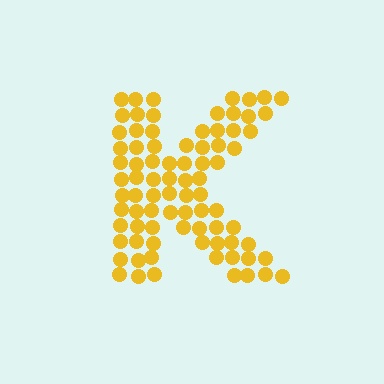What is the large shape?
The large shape is the letter K.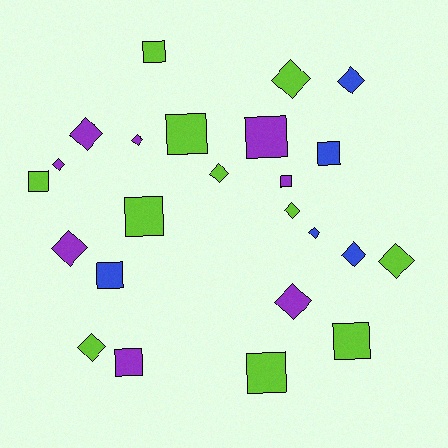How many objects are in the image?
There are 24 objects.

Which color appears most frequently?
Lime, with 11 objects.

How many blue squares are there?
There are 2 blue squares.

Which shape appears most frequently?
Diamond, with 13 objects.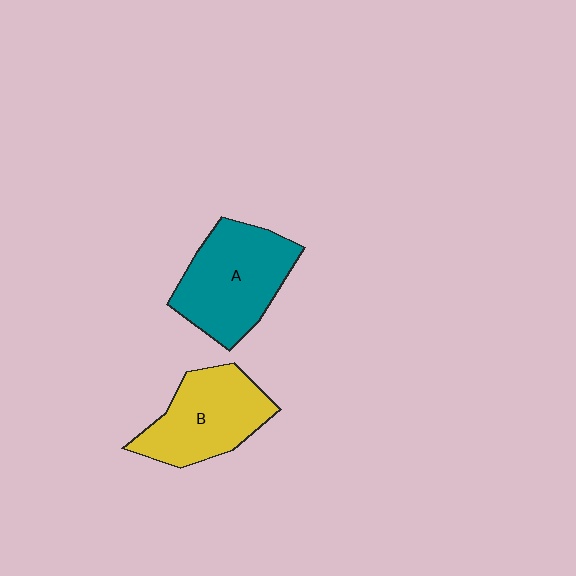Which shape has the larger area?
Shape A (teal).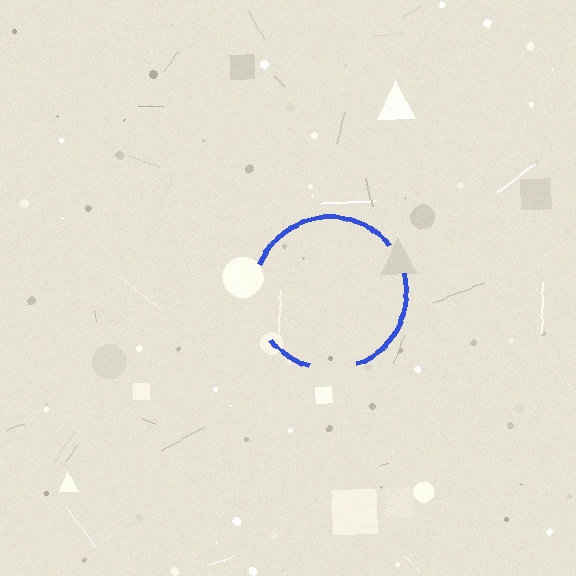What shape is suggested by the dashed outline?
The dashed outline suggests a circle.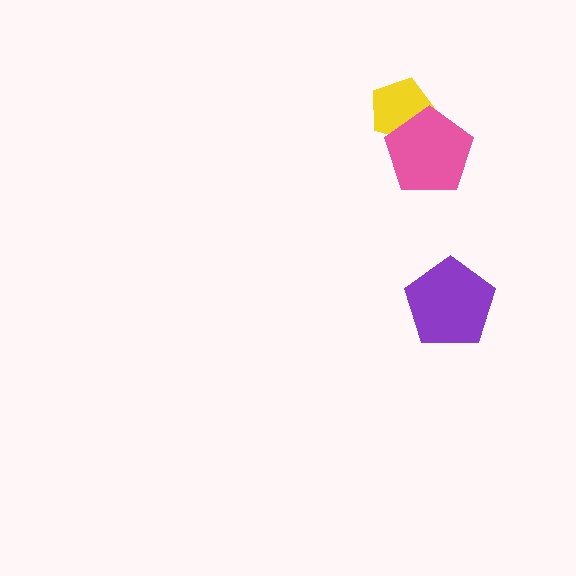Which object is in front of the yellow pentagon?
The pink pentagon is in front of the yellow pentagon.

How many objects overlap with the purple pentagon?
0 objects overlap with the purple pentagon.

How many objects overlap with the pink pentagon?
1 object overlaps with the pink pentagon.